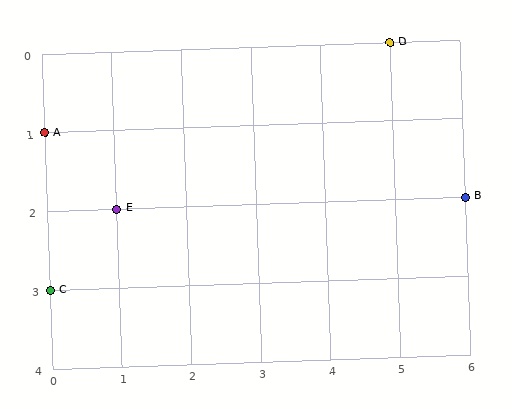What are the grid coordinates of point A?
Point A is at grid coordinates (0, 1).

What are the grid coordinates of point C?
Point C is at grid coordinates (0, 3).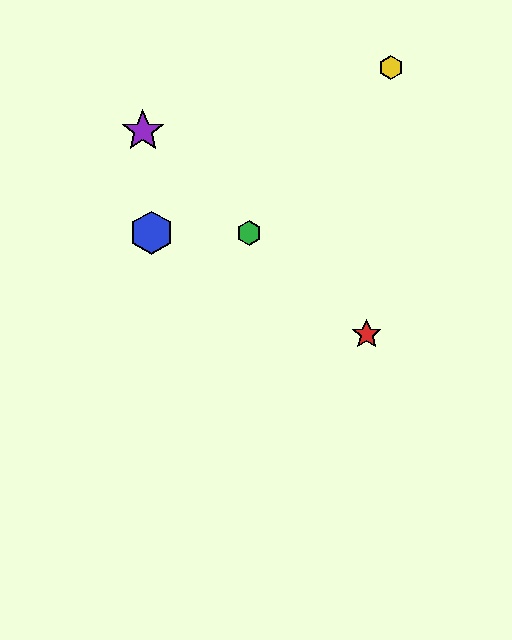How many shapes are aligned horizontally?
2 shapes (the blue hexagon, the green hexagon) are aligned horizontally.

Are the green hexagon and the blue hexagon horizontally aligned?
Yes, both are at y≈233.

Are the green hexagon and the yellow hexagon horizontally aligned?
No, the green hexagon is at y≈233 and the yellow hexagon is at y≈67.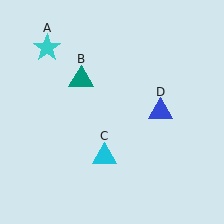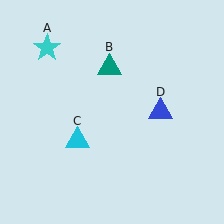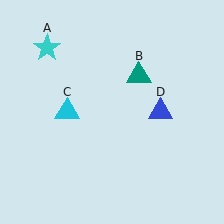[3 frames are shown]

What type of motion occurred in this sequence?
The teal triangle (object B), cyan triangle (object C) rotated clockwise around the center of the scene.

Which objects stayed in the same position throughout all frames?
Cyan star (object A) and blue triangle (object D) remained stationary.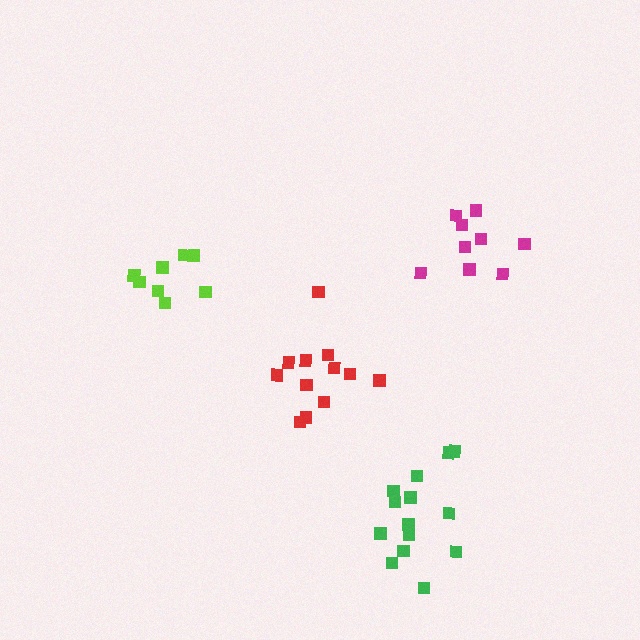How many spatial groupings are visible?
There are 4 spatial groupings.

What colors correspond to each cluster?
The clusters are colored: magenta, green, lime, red.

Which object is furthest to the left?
The lime cluster is leftmost.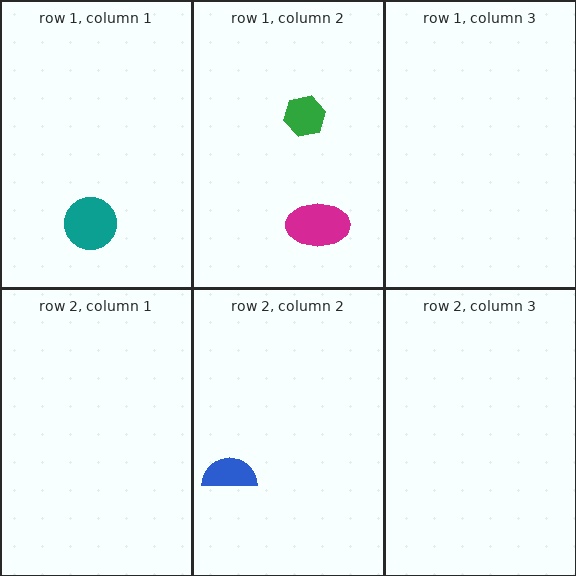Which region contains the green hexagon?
The row 1, column 2 region.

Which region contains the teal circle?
The row 1, column 1 region.